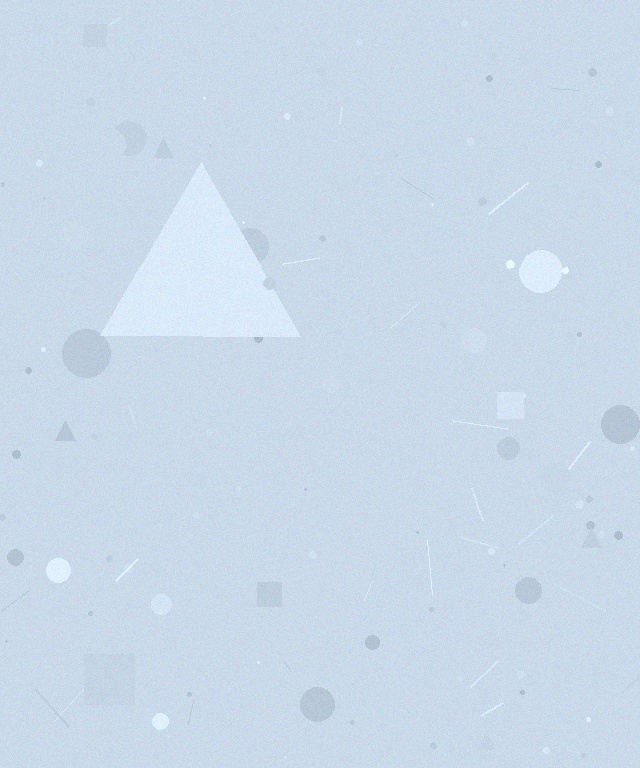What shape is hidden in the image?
A triangle is hidden in the image.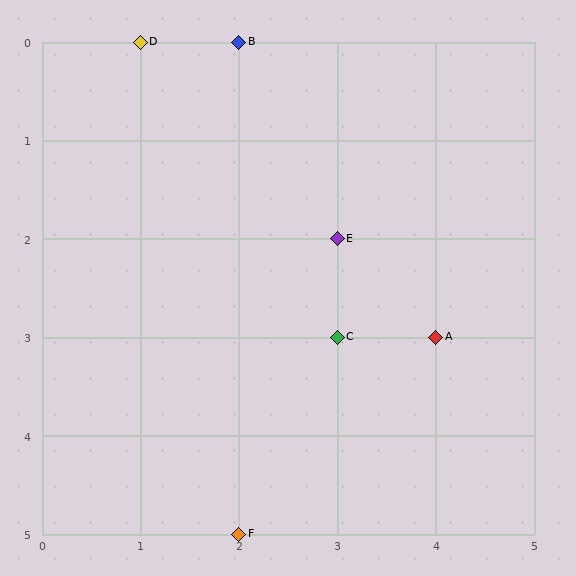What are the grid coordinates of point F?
Point F is at grid coordinates (2, 5).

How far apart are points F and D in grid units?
Points F and D are 1 column and 5 rows apart (about 5.1 grid units diagonally).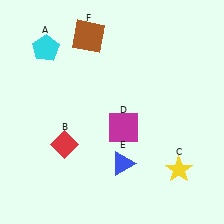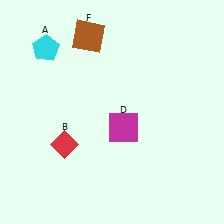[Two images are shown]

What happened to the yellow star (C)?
The yellow star (C) was removed in Image 2. It was in the bottom-right area of Image 1.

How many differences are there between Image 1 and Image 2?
There are 2 differences between the two images.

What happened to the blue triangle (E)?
The blue triangle (E) was removed in Image 2. It was in the bottom-right area of Image 1.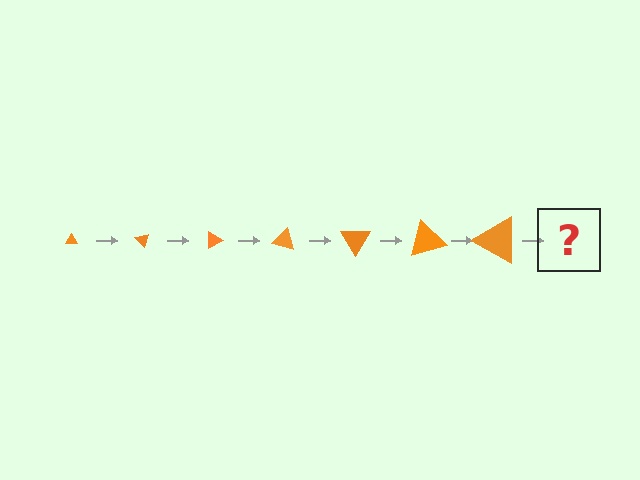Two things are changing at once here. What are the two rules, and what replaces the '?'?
The two rules are that the triangle grows larger each step and it rotates 45 degrees each step. The '?' should be a triangle, larger than the previous one and rotated 315 degrees from the start.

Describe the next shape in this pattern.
It should be a triangle, larger than the previous one and rotated 315 degrees from the start.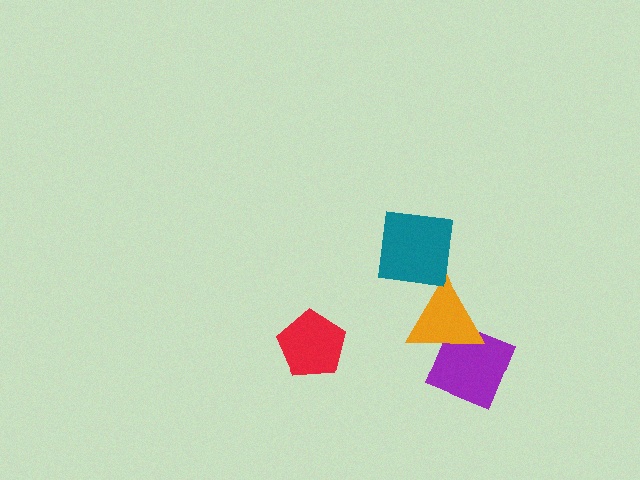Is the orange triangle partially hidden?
No, no other shape covers it.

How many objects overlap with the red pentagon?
0 objects overlap with the red pentagon.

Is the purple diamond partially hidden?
Yes, it is partially covered by another shape.